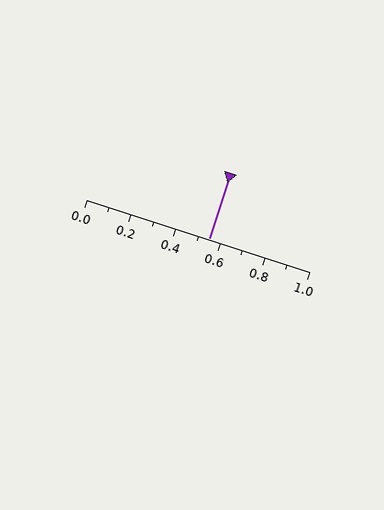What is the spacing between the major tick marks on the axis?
The major ticks are spaced 0.2 apart.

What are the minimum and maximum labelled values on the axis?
The axis runs from 0.0 to 1.0.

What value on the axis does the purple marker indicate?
The marker indicates approximately 0.55.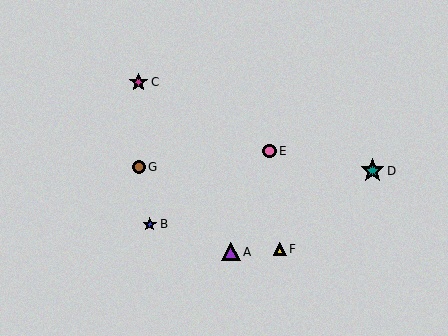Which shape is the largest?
The teal star (labeled D) is the largest.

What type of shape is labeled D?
Shape D is a teal star.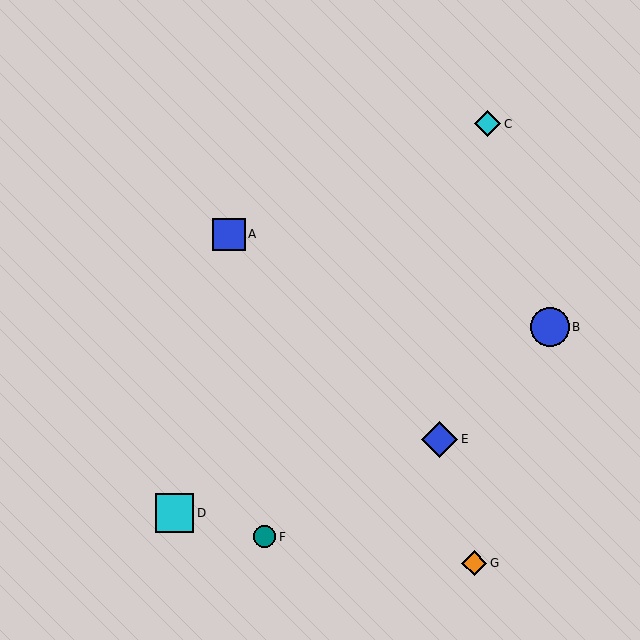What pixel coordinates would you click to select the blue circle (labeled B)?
Click at (550, 327) to select the blue circle B.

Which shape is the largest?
The blue circle (labeled B) is the largest.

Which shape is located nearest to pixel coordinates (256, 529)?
The teal circle (labeled F) at (264, 537) is nearest to that location.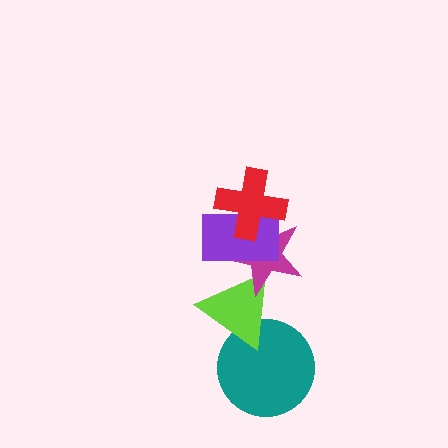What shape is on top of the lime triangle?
The magenta star is on top of the lime triangle.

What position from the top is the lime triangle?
The lime triangle is 4th from the top.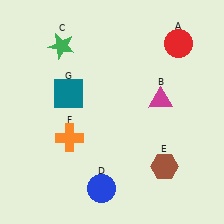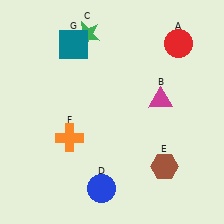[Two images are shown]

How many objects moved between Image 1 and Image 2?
2 objects moved between the two images.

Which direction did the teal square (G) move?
The teal square (G) moved up.